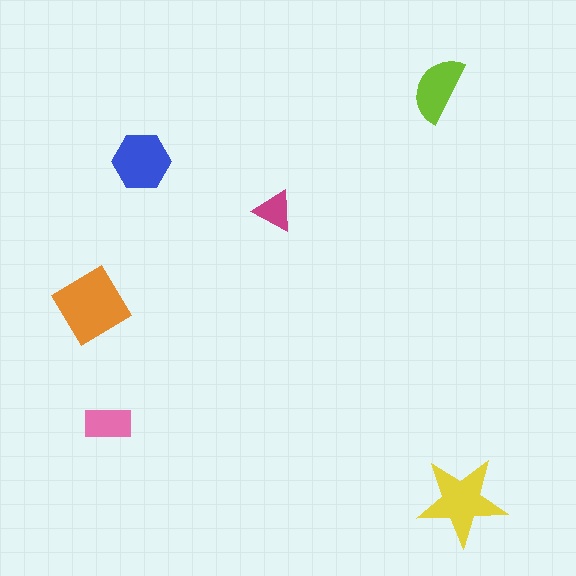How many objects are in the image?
There are 6 objects in the image.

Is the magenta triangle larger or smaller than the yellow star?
Smaller.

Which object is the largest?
The orange diamond.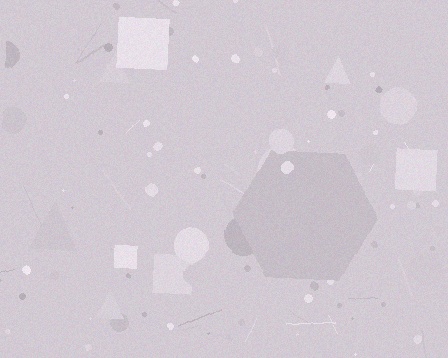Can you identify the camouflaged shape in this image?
The camouflaged shape is a hexagon.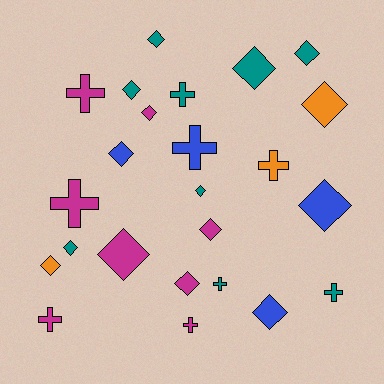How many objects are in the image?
There are 24 objects.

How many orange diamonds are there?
There are 2 orange diamonds.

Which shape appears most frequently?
Diamond, with 15 objects.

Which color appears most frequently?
Teal, with 9 objects.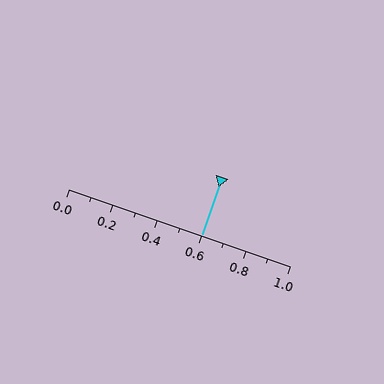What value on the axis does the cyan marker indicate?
The marker indicates approximately 0.6.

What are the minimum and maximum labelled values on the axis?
The axis runs from 0.0 to 1.0.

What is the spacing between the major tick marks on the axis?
The major ticks are spaced 0.2 apart.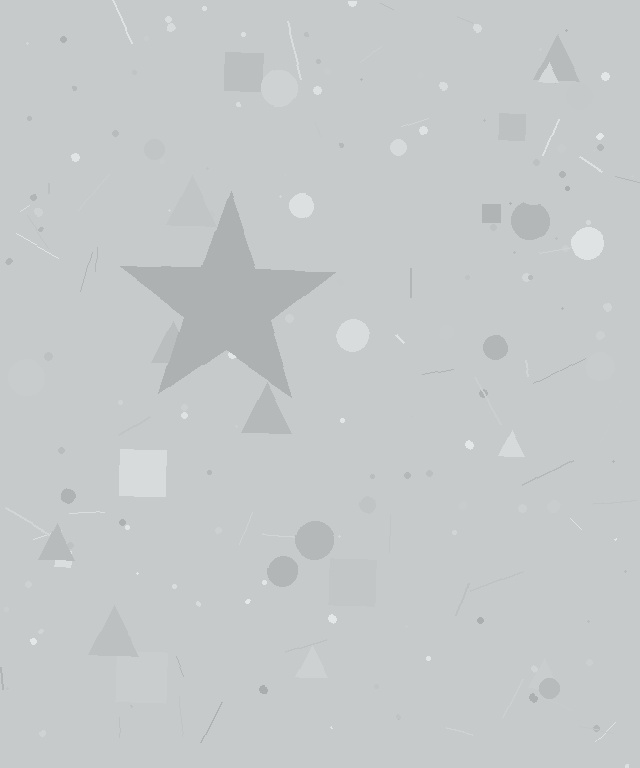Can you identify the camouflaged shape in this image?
The camouflaged shape is a star.